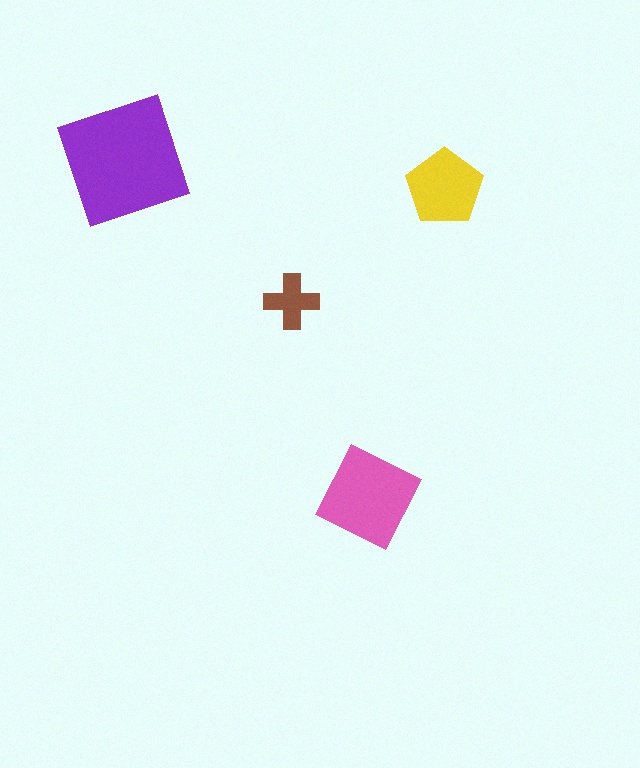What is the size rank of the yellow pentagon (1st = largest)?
3rd.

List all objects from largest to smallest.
The purple square, the pink diamond, the yellow pentagon, the brown cross.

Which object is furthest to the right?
The yellow pentagon is rightmost.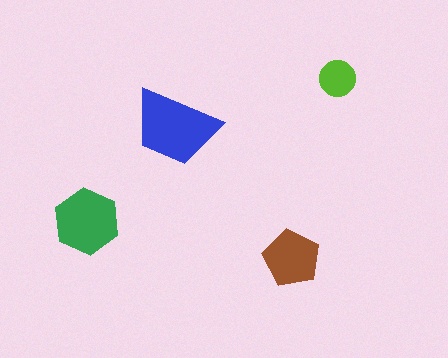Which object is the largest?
The blue trapezoid.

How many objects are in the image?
There are 4 objects in the image.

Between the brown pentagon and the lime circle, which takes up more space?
The brown pentagon.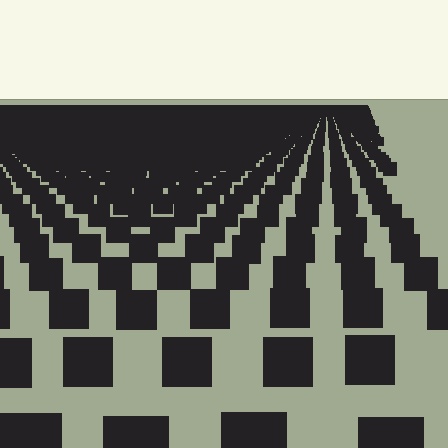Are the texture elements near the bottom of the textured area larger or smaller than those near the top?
Larger. Near the bottom, elements are closer to the viewer and appear at a bigger on-screen size.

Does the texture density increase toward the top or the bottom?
Density increases toward the top.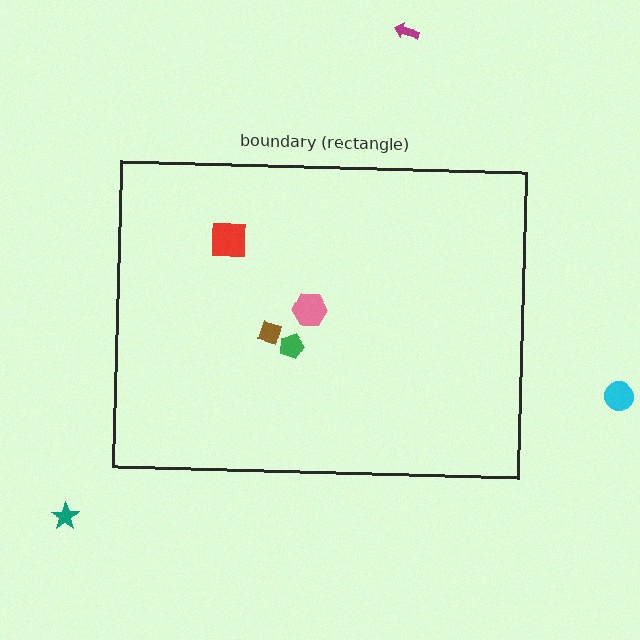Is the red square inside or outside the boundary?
Inside.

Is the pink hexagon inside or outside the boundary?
Inside.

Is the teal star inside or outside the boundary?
Outside.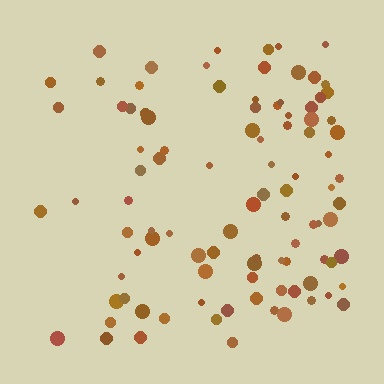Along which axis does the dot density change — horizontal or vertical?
Horizontal.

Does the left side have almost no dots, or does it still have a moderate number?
Still a moderate number, just noticeably fewer than the right.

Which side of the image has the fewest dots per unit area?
The left.